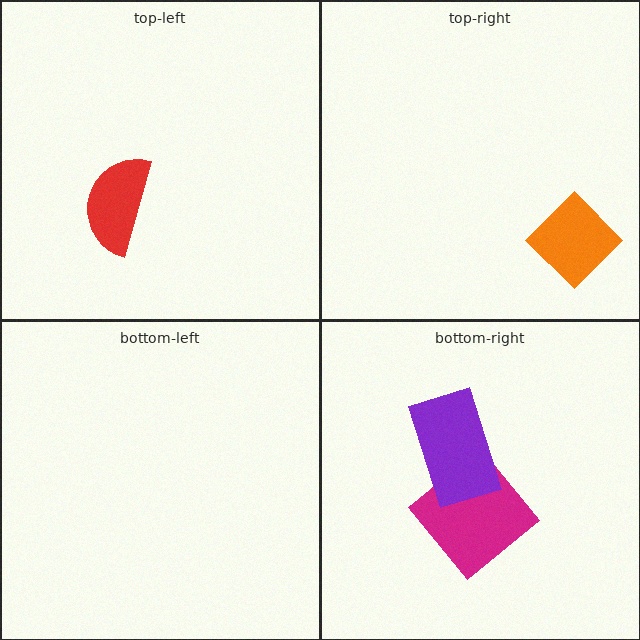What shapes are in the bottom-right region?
The magenta diamond, the purple rectangle.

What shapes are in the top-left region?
The red semicircle.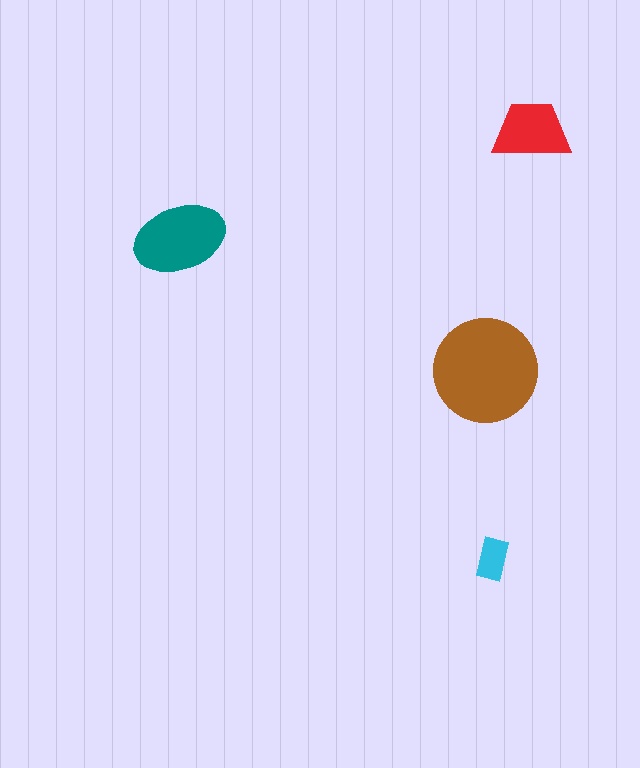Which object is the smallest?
The cyan rectangle.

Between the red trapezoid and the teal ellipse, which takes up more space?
The teal ellipse.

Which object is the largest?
The brown circle.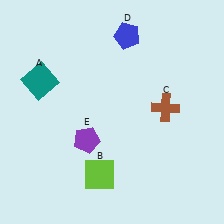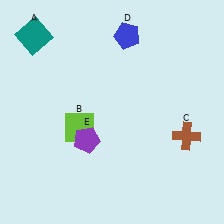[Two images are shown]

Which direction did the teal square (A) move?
The teal square (A) moved up.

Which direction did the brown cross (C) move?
The brown cross (C) moved down.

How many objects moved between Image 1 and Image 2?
3 objects moved between the two images.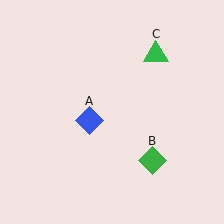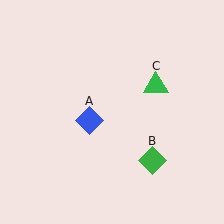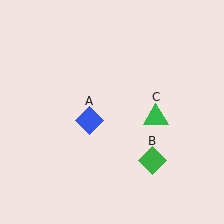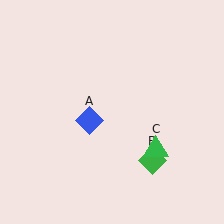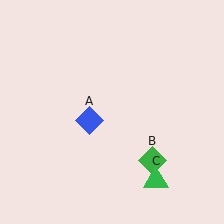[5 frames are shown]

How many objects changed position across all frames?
1 object changed position: green triangle (object C).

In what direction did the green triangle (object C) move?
The green triangle (object C) moved down.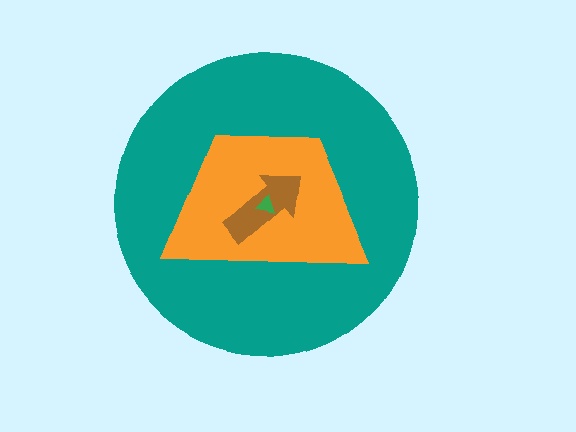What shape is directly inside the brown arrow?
The green triangle.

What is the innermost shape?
The green triangle.